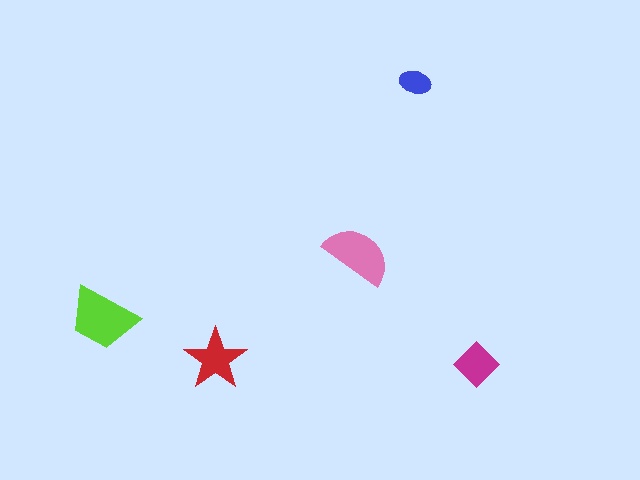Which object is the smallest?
The blue ellipse.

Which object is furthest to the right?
The magenta diamond is rightmost.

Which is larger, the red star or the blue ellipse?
The red star.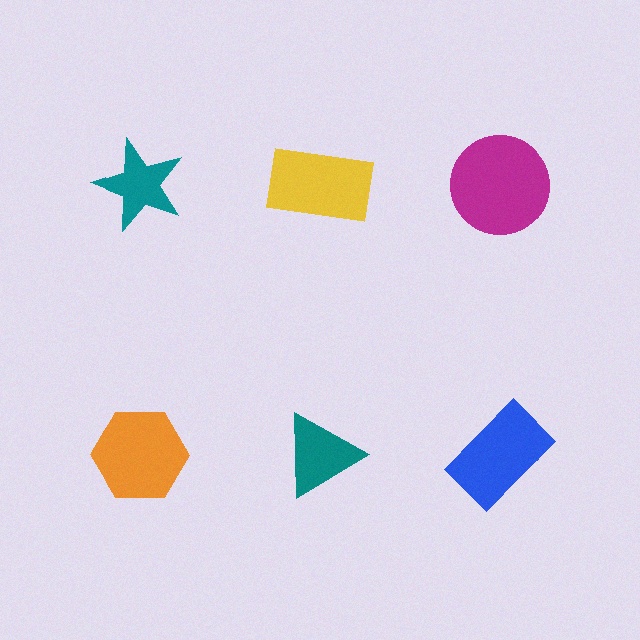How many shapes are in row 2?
3 shapes.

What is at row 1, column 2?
A yellow rectangle.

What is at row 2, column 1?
An orange hexagon.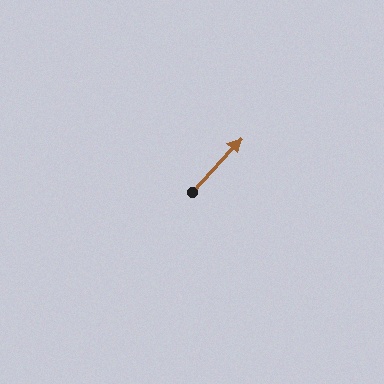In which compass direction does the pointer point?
Northeast.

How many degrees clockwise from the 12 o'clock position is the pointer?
Approximately 42 degrees.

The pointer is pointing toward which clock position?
Roughly 1 o'clock.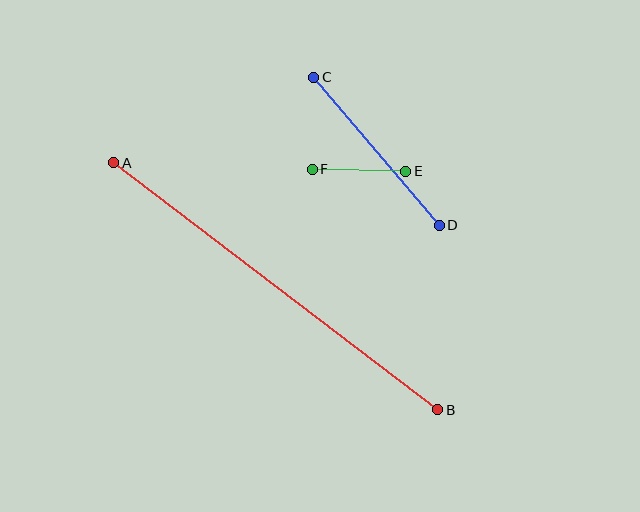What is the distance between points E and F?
The distance is approximately 94 pixels.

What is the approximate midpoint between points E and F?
The midpoint is at approximately (359, 170) pixels.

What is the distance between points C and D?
The distance is approximately 194 pixels.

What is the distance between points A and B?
The distance is approximately 408 pixels.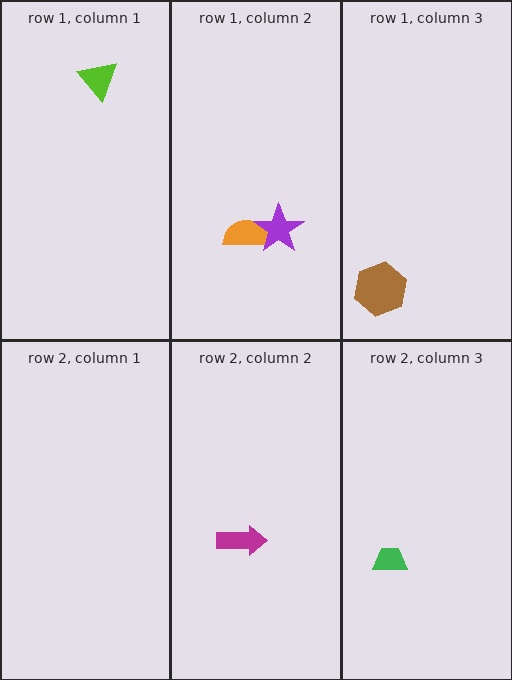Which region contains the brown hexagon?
The row 1, column 3 region.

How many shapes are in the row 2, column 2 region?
1.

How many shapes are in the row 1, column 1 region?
1.